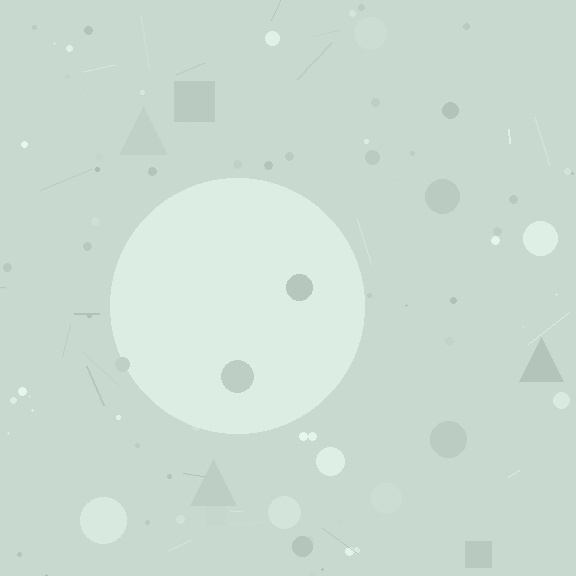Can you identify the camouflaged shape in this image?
The camouflaged shape is a circle.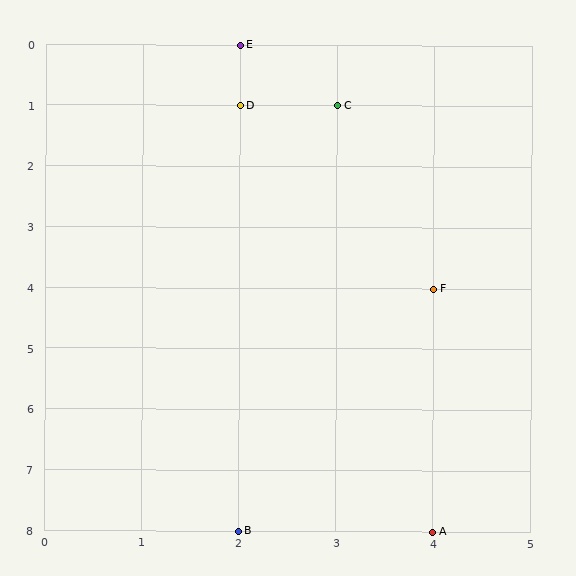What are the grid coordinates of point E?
Point E is at grid coordinates (2, 0).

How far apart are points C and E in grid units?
Points C and E are 1 column and 1 row apart (about 1.4 grid units diagonally).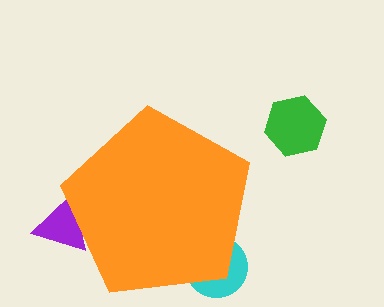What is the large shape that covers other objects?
An orange pentagon.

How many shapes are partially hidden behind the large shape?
2 shapes are partially hidden.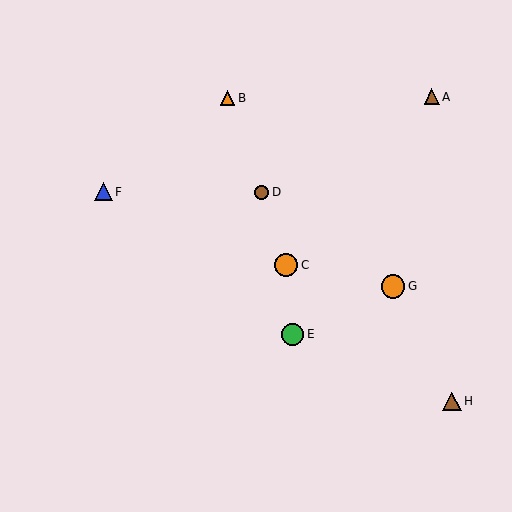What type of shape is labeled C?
Shape C is an orange circle.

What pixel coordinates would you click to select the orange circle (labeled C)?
Click at (286, 265) to select the orange circle C.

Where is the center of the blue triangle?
The center of the blue triangle is at (103, 192).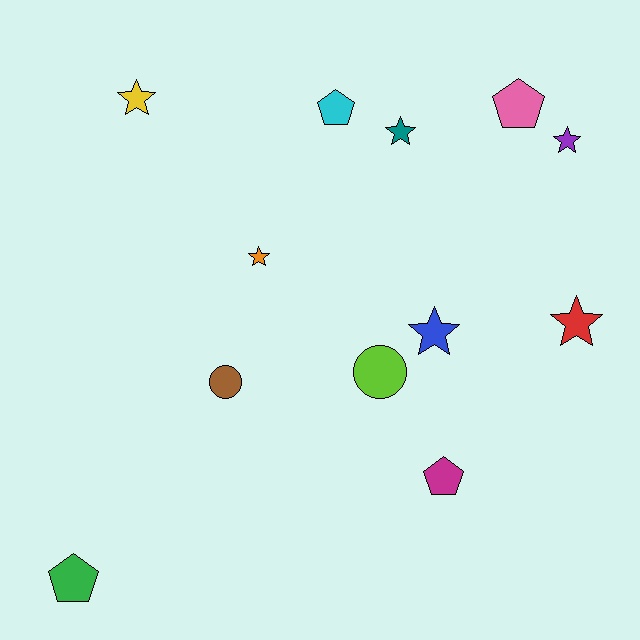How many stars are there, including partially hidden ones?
There are 6 stars.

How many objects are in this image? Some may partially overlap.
There are 12 objects.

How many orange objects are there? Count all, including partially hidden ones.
There is 1 orange object.